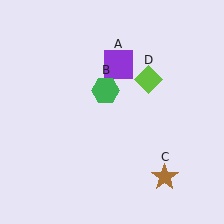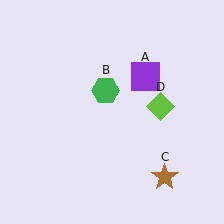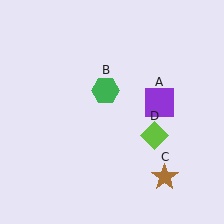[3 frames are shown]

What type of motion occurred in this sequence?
The purple square (object A), lime diamond (object D) rotated clockwise around the center of the scene.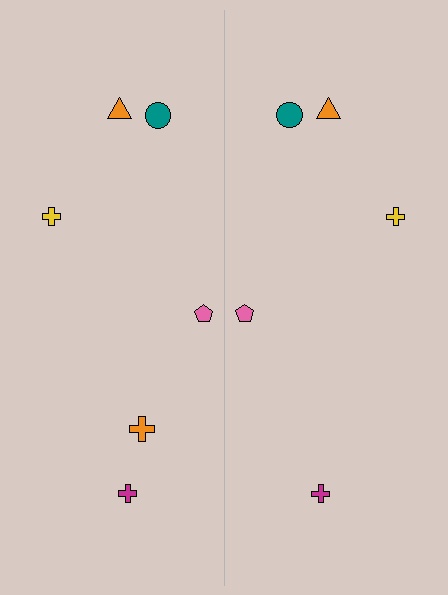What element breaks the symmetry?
A orange cross is missing from the right side.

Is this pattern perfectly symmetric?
No, the pattern is not perfectly symmetric. A orange cross is missing from the right side.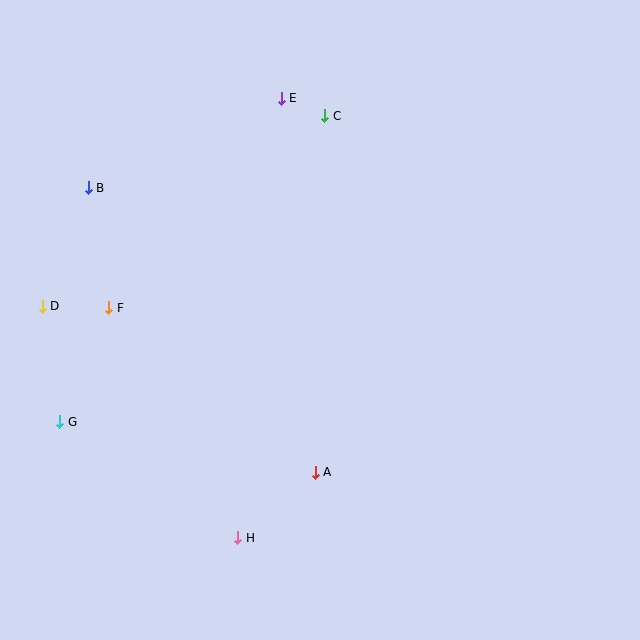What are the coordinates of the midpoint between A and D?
The midpoint between A and D is at (179, 389).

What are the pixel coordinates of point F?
Point F is at (109, 308).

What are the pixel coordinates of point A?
Point A is at (315, 472).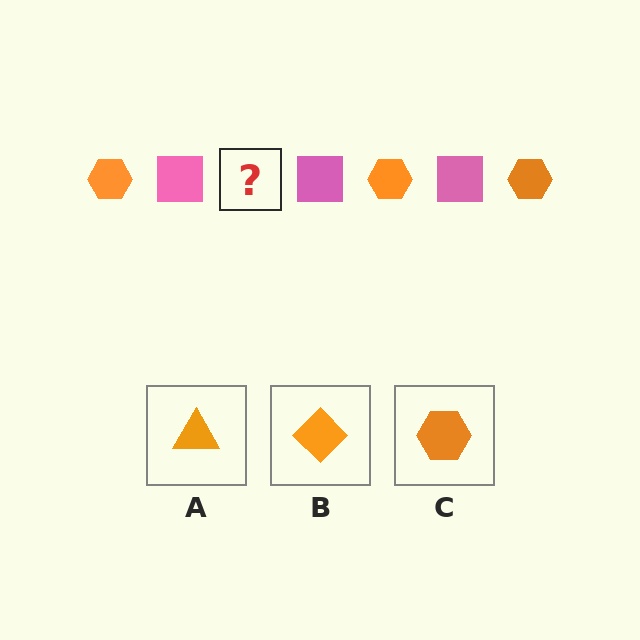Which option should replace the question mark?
Option C.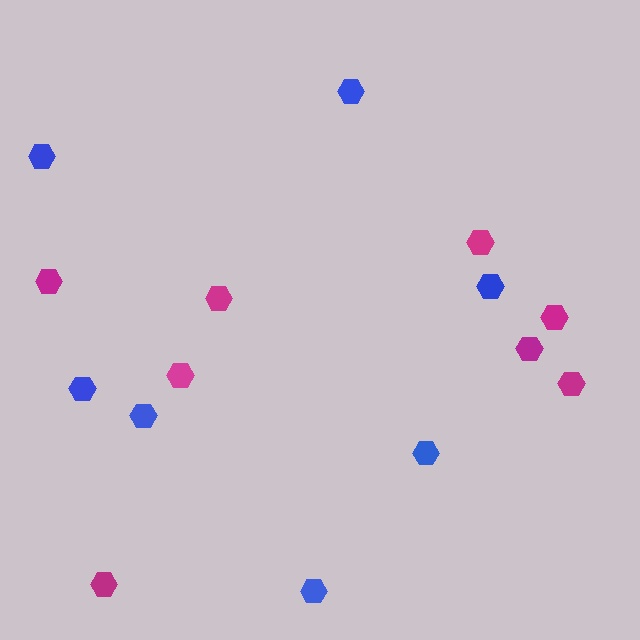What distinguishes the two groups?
There are 2 groups: one group of magenta hexagons (8) and one group of blue hexagons (7).